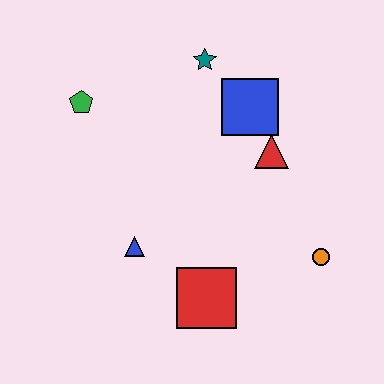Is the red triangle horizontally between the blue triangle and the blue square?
No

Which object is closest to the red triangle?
The blue square is closest to the red triangle.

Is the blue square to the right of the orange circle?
No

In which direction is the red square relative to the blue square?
The red square is below the blue square.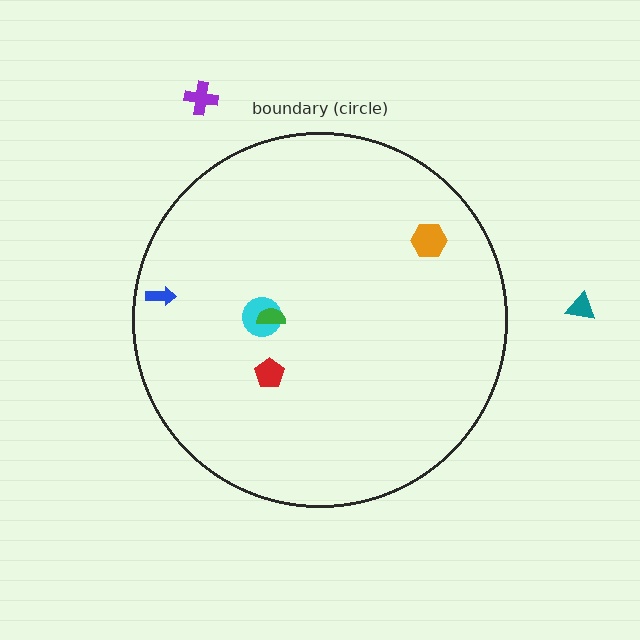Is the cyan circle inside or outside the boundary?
Inside.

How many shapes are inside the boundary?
5 inside, 2 outside.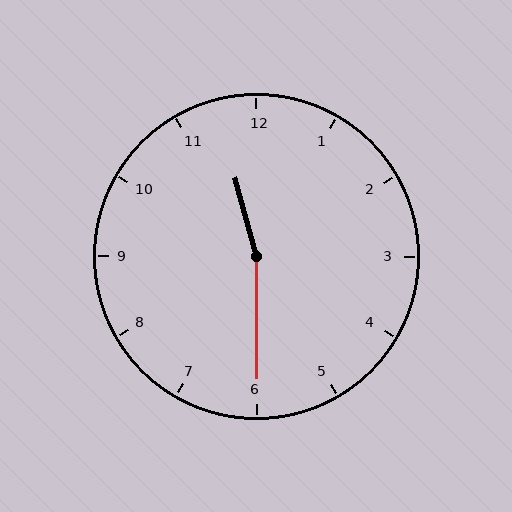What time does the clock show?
11:30.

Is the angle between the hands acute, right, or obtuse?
It is obtuse.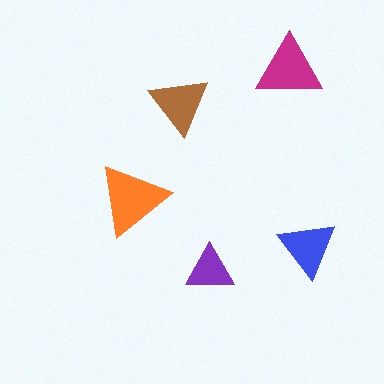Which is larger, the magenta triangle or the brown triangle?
The magenta one.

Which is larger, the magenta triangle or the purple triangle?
The magenta one.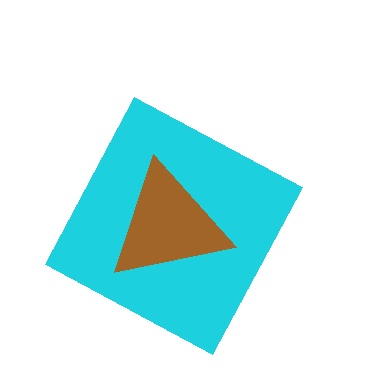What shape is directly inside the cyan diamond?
The brown triangle.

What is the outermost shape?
The cyan diamond.